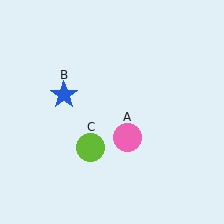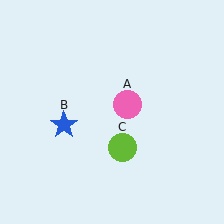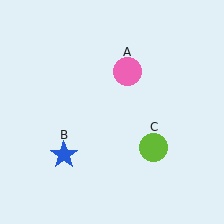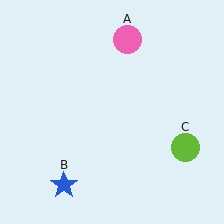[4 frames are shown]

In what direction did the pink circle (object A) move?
The pink circle (object A) moved up.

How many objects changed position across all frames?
3 objects changed position: pink circle (object A), blue star (object B), lime circle (object C).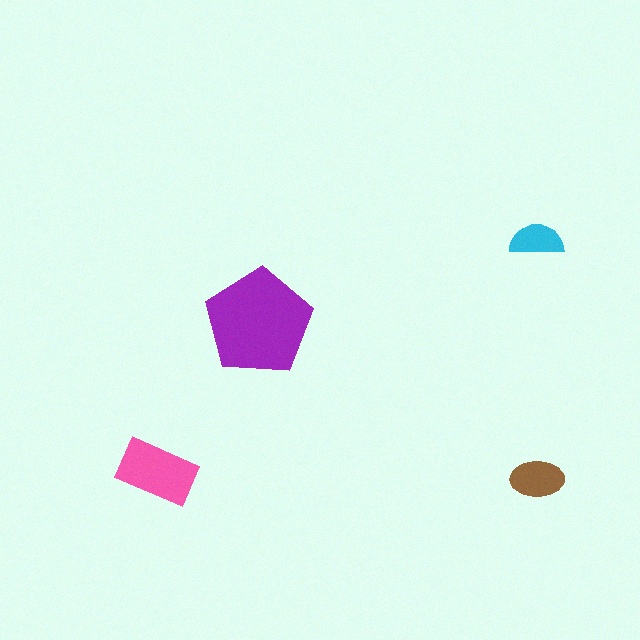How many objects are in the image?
There are 4 objects in the image.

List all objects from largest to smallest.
The purple pentagon, the pink rectangle, the brown ellipse, the cyan semicircle.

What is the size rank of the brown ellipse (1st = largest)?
3rd.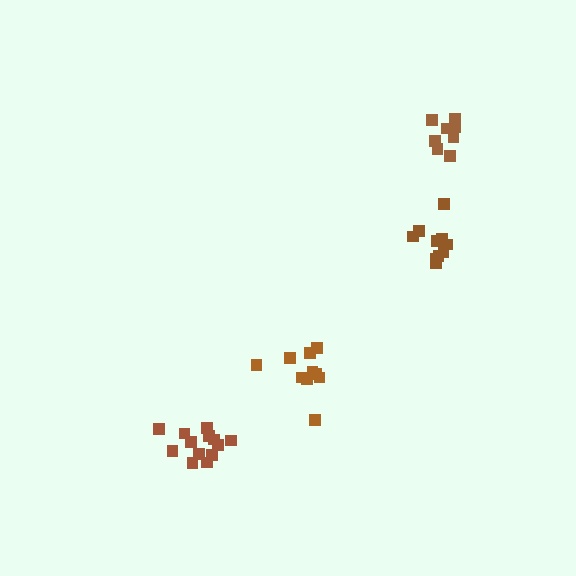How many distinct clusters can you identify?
There are 4 distinct clusters.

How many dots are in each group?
Group 1: 8 dots, Group 2: 10 dots, Group 3: 13 dots, Group 4: 10 dots (41 total).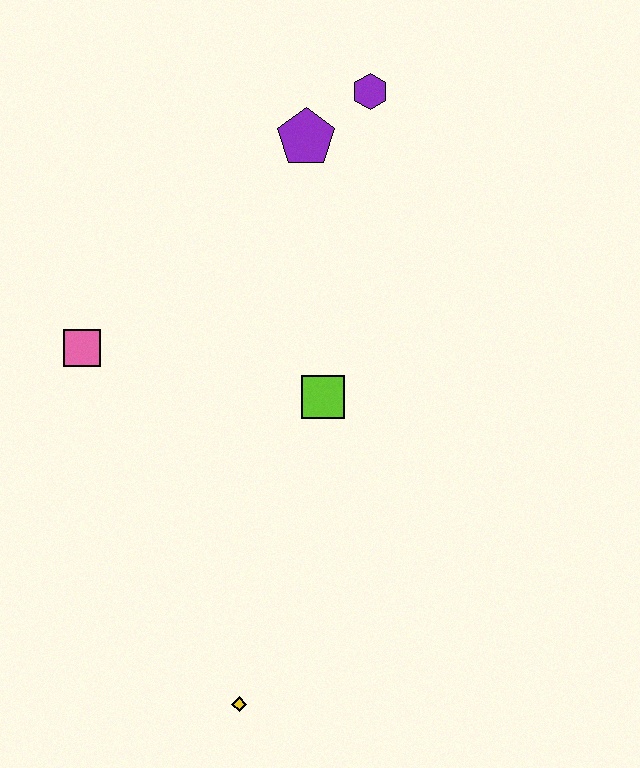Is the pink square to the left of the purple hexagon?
Yes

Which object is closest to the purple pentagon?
The purple hexagon is closest to the purple pentagon.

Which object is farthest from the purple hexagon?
The yellow diamond is farthest from the purple hexagon.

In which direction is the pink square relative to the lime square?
The pink square is to the left of the lime square.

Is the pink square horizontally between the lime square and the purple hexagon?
No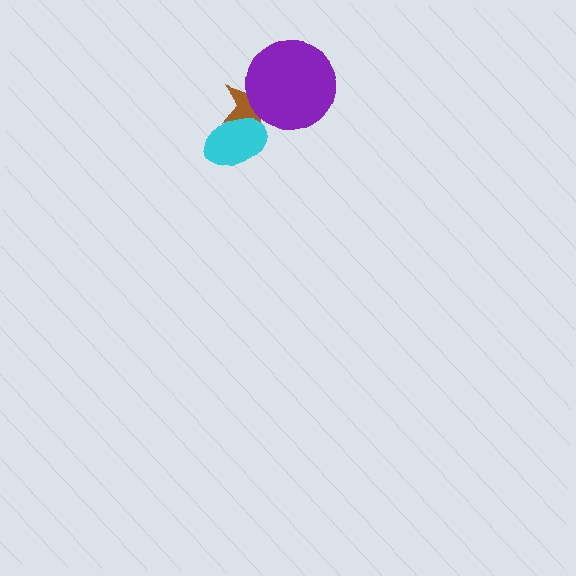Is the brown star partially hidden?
Yes, it is partially covered by another shape.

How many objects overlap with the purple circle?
1 object overlaps with the purple circle.